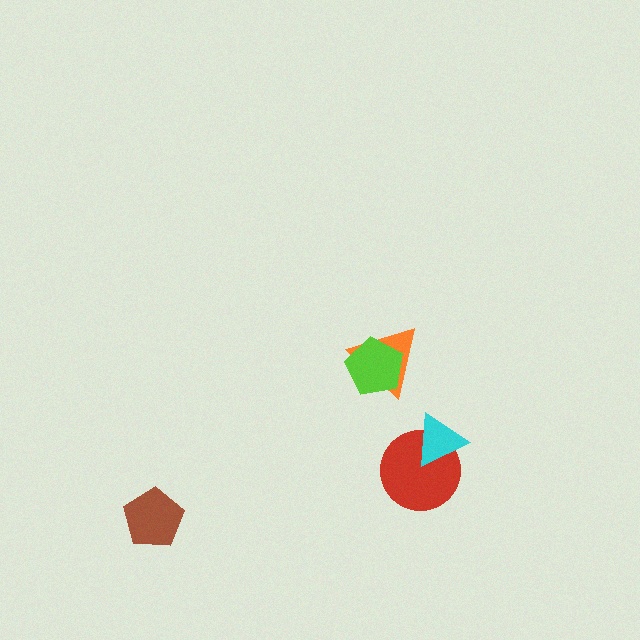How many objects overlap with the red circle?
1 object overlaps with the red circle.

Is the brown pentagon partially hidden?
No, no other shape covers it.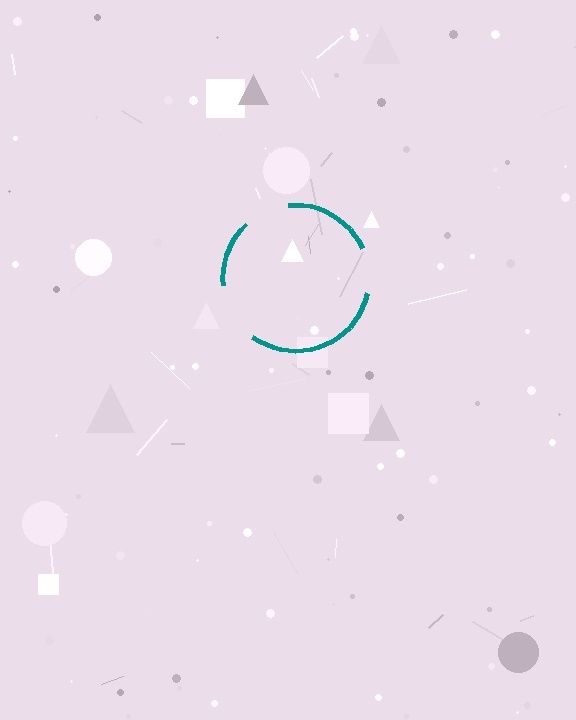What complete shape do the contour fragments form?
The contour fragments form a circle.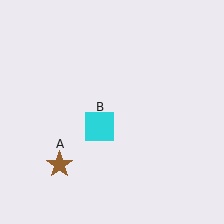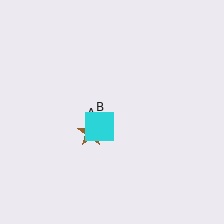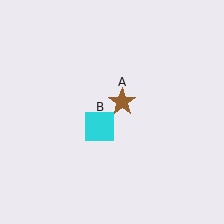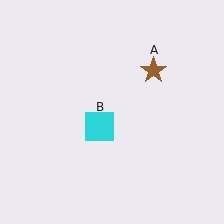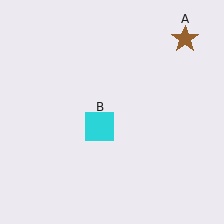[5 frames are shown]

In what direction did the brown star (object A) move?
The brown star (object A) moved up and to the right.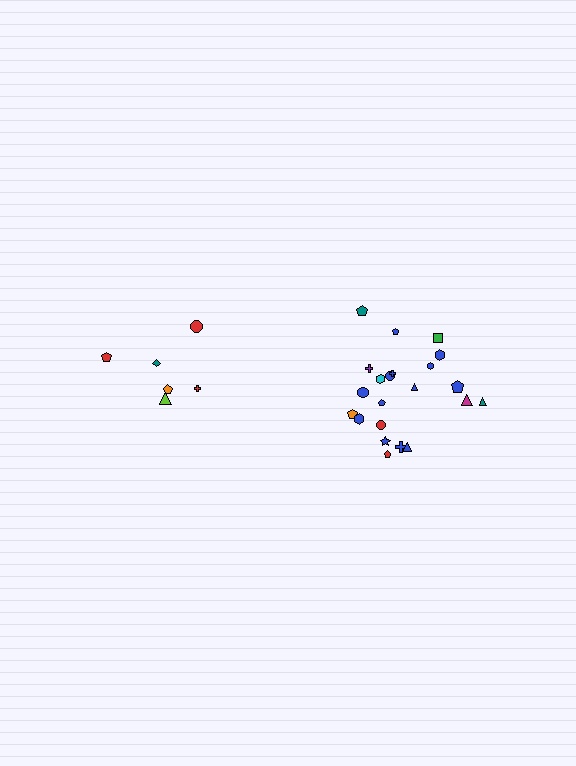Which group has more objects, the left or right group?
The right group.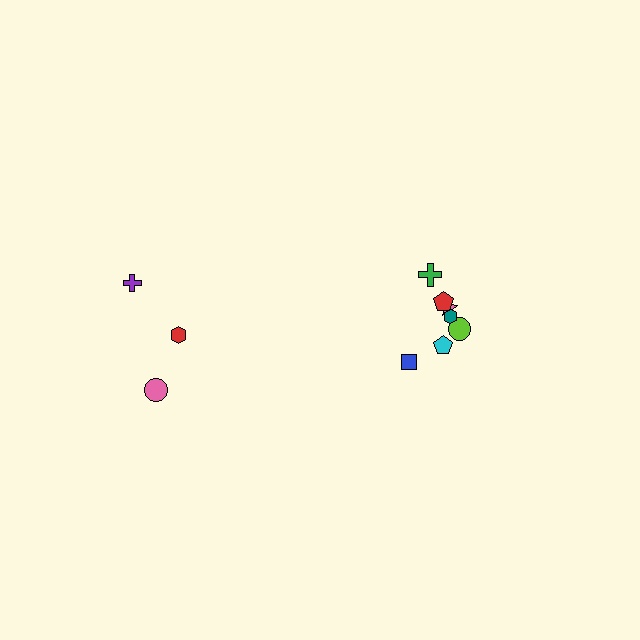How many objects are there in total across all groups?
There are 10 objects.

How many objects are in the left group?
There are 3 objects.